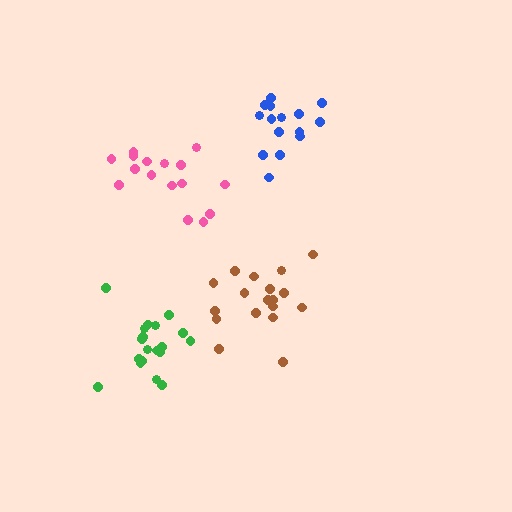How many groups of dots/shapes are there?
There are 4 groups.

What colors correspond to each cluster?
The clusters are colored: pink, brown, green, blue.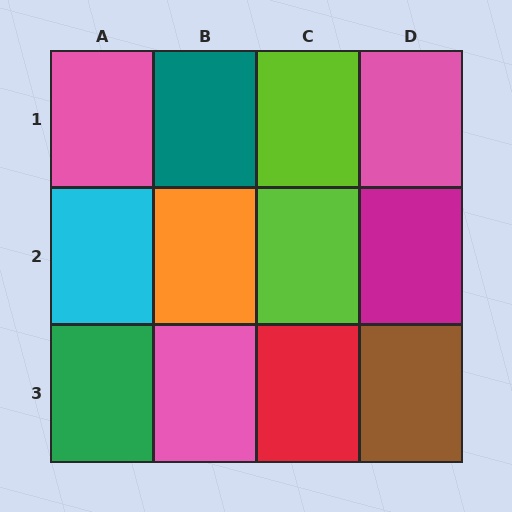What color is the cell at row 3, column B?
Pink.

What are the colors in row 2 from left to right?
Cyan, orange, lime, magenta.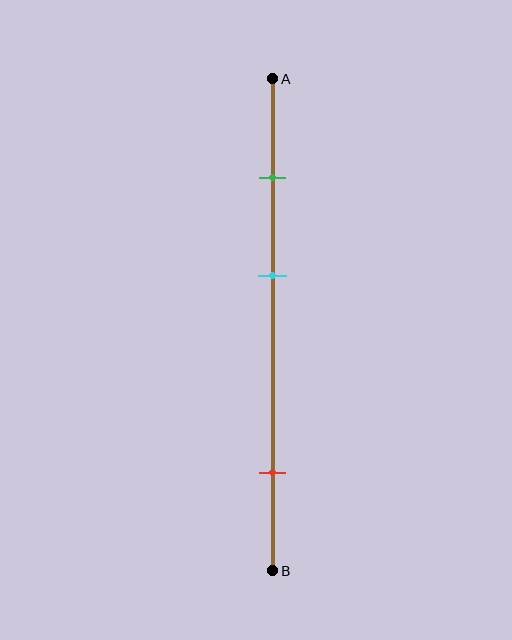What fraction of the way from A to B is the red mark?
The red mark is approximately 80% (0.8) of the way from A to B.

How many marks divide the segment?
There are 3 marks dividing the segment.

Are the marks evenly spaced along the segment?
No, the marks are not evenly spaced.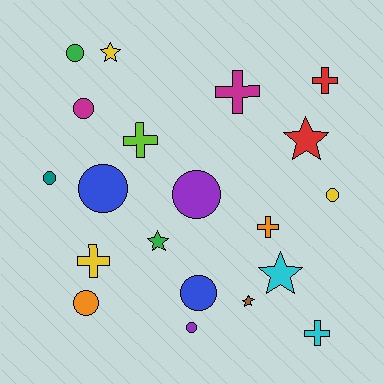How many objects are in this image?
There are 20 objects.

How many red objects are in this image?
There are 2 red objects.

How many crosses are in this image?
There are 6 crosses.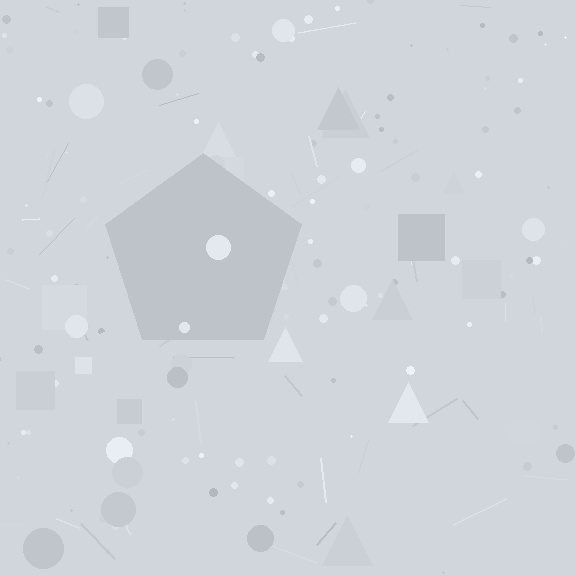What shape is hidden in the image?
A pentagon is hidden in the image.